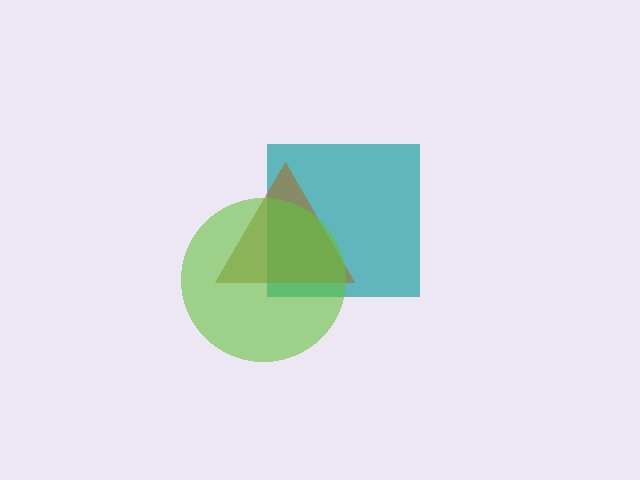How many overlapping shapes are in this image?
There are 3 overlapping shapes in the image.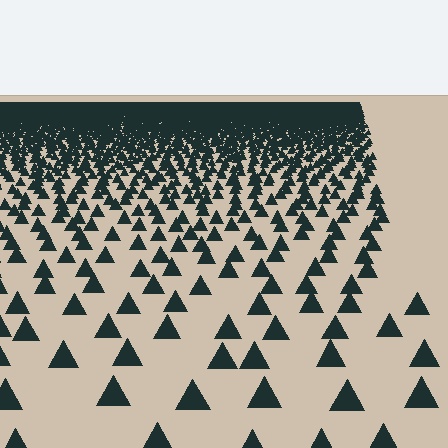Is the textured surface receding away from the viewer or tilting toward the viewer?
The surface is receding away from the viewer. Texture elements get smaller and denser toward the top.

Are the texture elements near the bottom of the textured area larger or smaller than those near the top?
Larger. Near the bottom, elements are closer to the viewer and appear at a bigger on-screen size.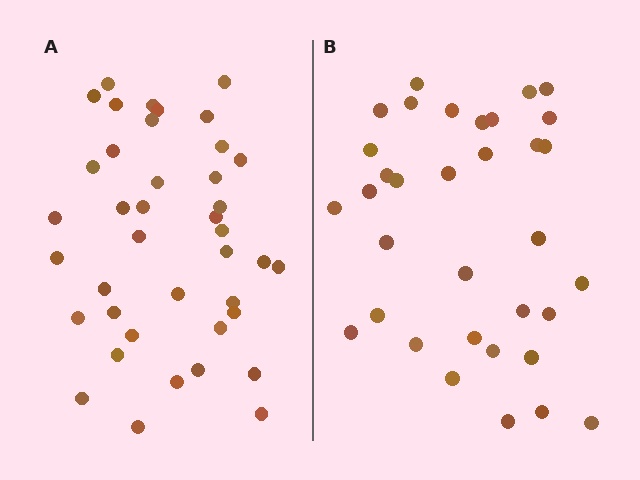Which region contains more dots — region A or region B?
Region A (the left region) has more dots.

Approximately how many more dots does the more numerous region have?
Region A has about 6 more dots than region B.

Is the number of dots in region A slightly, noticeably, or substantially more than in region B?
Region A has only slightly more — the two regions are fairly close. The ratio is roughly 1.2 to 1.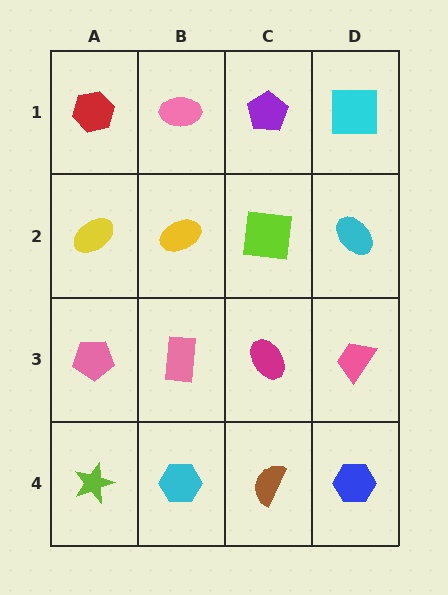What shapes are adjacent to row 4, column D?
A pink trapezoid (row 3, column D), a brown semicircle (row 4, column C).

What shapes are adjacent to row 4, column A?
A pink pentagon (row 3, column A), a cyan hexagon (row 4, column B).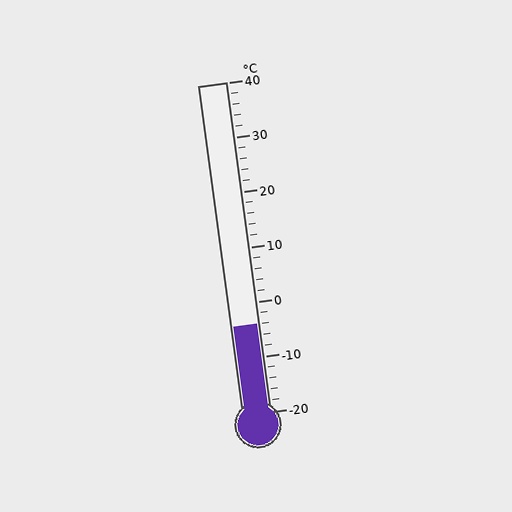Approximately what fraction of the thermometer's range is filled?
The thermometer is filled to approximately 25% of its range.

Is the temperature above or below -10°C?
The temperature is above -10°C.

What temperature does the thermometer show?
The thermometer shows approximately -4°C.